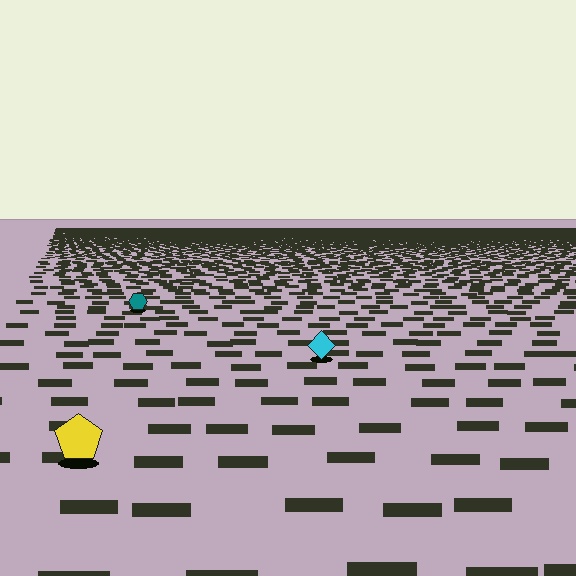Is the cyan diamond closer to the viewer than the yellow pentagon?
No. The yellow pentagon is closer — you can tell from the texture gradient: the ground texture is coarser near it.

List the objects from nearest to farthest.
From nearest to farthest: the yellow pentagon, the cyan diamond, the teal hexagon.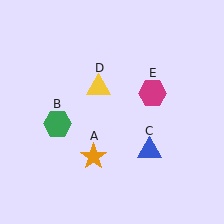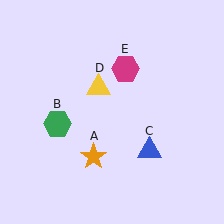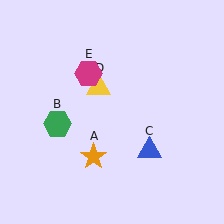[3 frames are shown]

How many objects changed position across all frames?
1 object changed position: magenta hexagon (object E).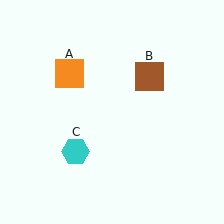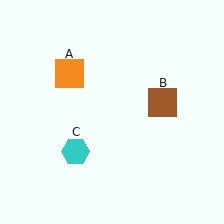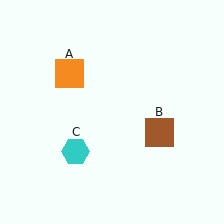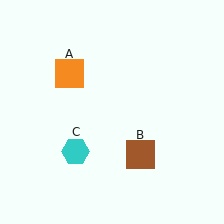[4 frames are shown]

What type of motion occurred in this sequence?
The brown square (object B) rotated clockwise around the center of the scene.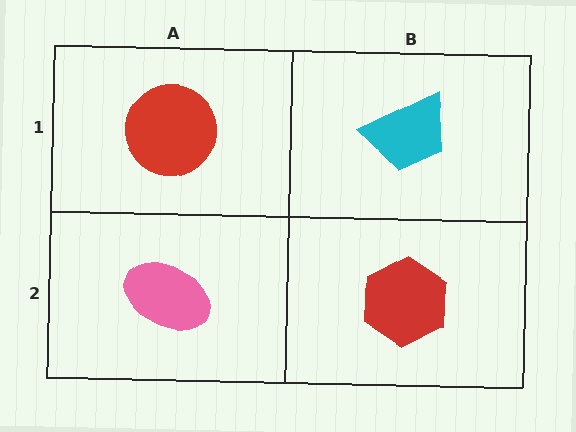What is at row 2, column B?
A red hexagon.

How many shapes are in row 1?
2 shapes.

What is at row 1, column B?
A cyan trapezoid.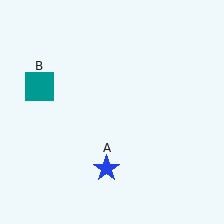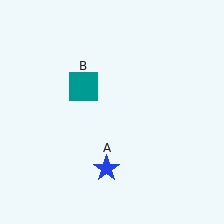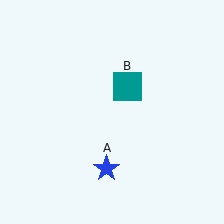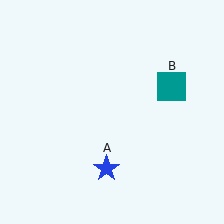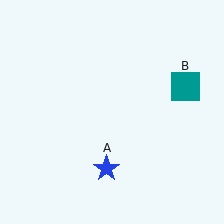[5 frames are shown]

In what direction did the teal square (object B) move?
The teal square (object B) moved right.